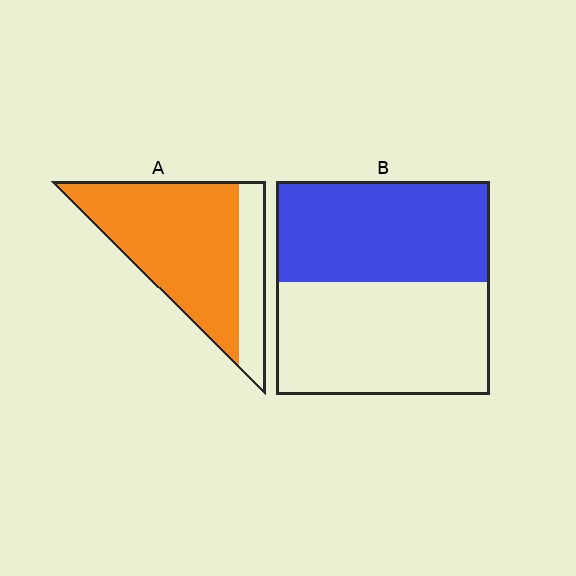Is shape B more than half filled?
Roughly half.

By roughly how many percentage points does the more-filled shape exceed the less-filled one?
By roughly 30 percentage points (A over B).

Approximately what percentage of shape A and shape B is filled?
A is approximately 75% and B is approximately 45%.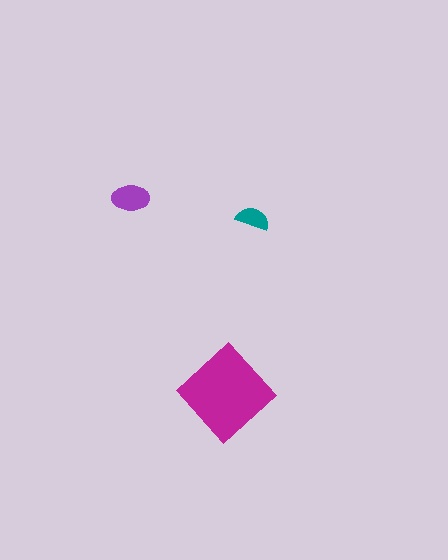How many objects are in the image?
There are 3 objects in the image.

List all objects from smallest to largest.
The teal semicircle, the purple ellipse, the magenta diamond.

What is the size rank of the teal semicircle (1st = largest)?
3rd.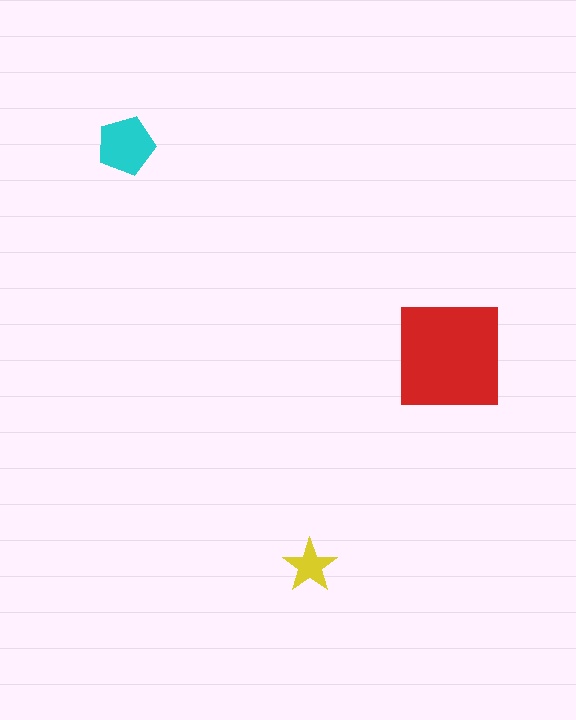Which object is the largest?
The red square.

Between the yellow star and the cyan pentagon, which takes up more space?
The cyan pentagon.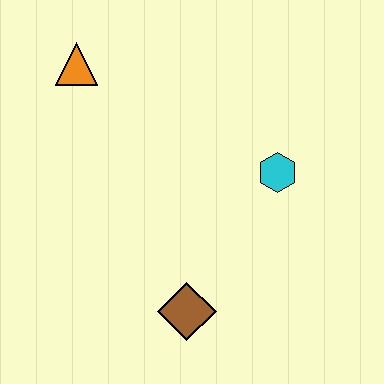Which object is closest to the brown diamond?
The cyan hexagon is closest to the brown diamond.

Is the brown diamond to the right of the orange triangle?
Yes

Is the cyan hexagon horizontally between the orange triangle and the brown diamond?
No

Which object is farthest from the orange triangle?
The brown diamond is farthest from the orange triangle.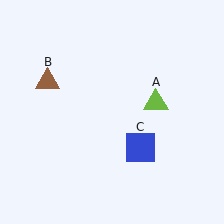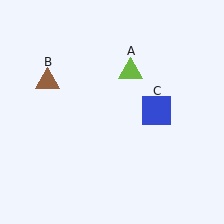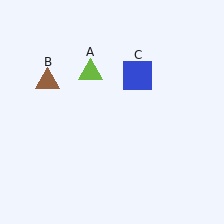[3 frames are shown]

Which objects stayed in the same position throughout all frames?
Brown triangle (object B) remained stationary.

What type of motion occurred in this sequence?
The lime triangle (object A), blue square (object C) rotated counterclockwise around the center of the scene.